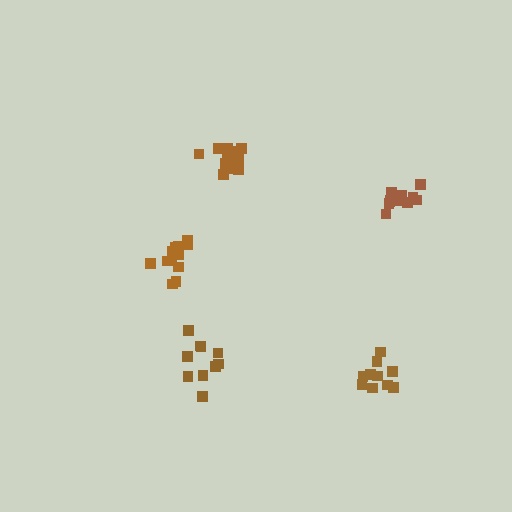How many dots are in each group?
Group 1: 10 dots, Group 2: 12 dots, Group 3: 10 dots, Group 4: 13 dots, Group 5: 12 dots (57 total).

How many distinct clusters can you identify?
There are 5 distinct clusters.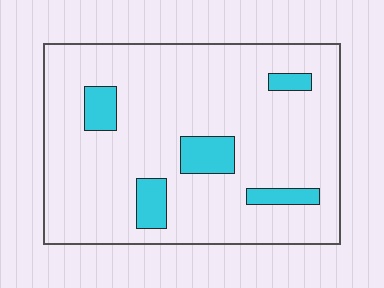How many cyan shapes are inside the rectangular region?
5.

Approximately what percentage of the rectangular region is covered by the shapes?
Approximately 10%.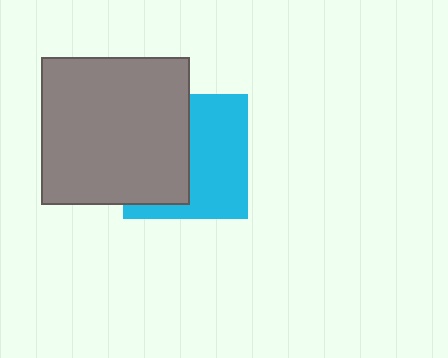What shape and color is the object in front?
The object in front is a gray square.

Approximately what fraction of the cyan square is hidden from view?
Roughly 47% of the cyan square is hidden behind the gray square.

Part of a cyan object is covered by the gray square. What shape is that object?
It is a square.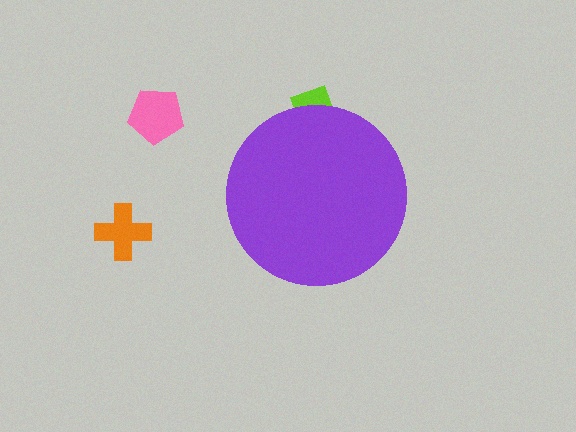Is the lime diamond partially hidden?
Yes, the lime diamond is partially hidden behind the purple circle.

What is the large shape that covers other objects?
A purple circle.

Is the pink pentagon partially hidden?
No, the pink pentagon is fully visible.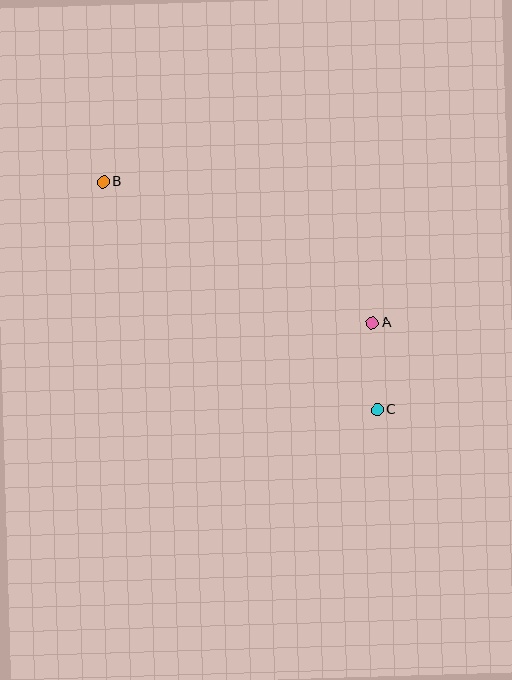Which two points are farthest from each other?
Points B and C are farthest from each other.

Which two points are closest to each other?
Points A and C are closest to each other.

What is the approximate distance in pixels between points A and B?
The distance between A and B is approximately 304 pixels.